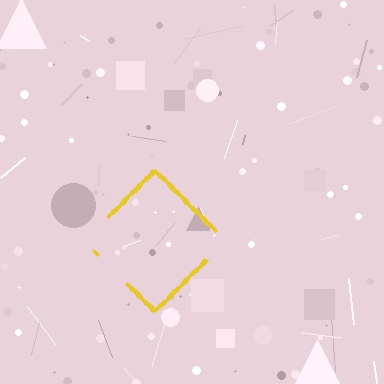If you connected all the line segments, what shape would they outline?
They would outline a diamond.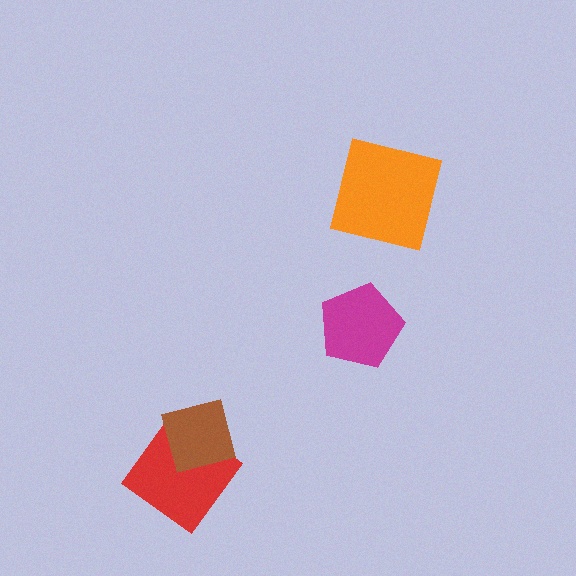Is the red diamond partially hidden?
Yes, it is partially covered by another shape.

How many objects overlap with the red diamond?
1 object overlaps with the red diamond.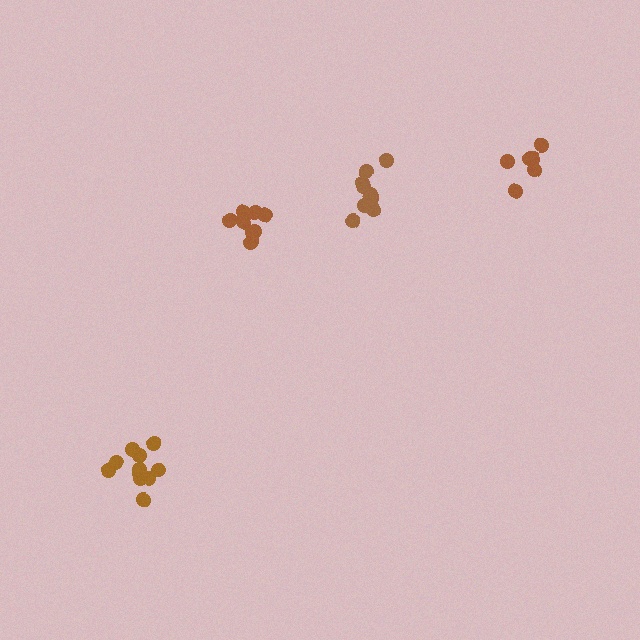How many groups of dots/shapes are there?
There are 4 groups.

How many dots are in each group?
Group 1: 10 dots, Group 2: 6 dots, Group 3: 9 dots, Group 4: 11 dots (36 total).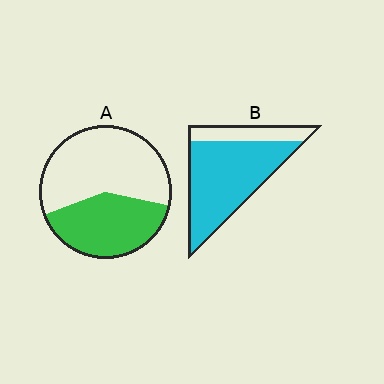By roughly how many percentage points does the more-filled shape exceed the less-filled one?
By roughly 35 percentage points (B over A).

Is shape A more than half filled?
No.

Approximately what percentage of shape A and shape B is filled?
A is approximately 40% and B is approximately 80%.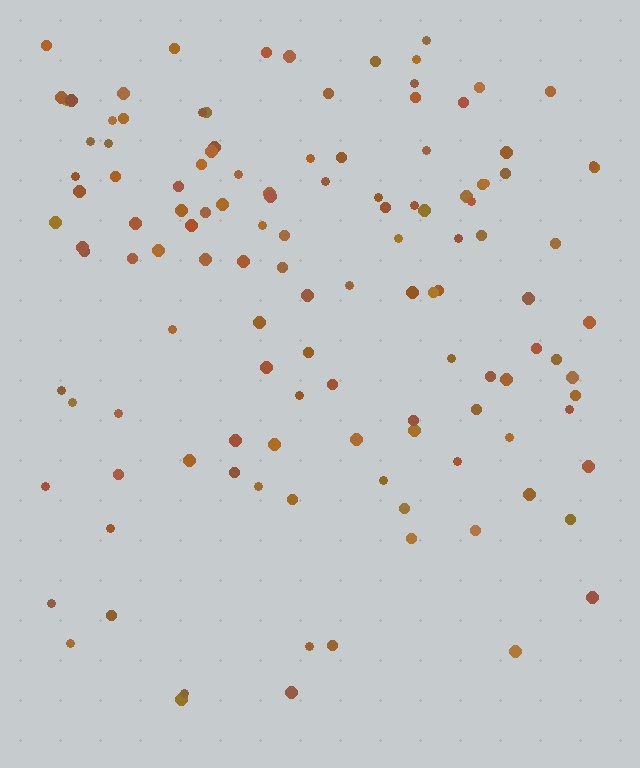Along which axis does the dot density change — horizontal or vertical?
Vertical.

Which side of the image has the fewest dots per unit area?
The bottom.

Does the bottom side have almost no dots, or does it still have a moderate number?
Still a moderate number, just noticeably fewer than the top.